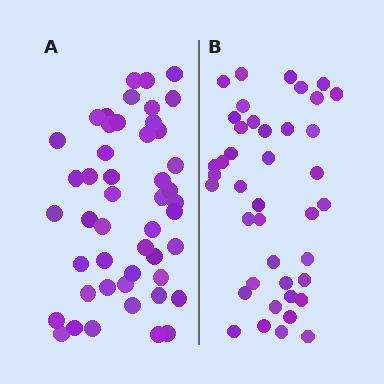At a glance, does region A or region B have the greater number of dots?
Region A (the left region) has more dots.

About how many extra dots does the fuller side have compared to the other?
Region A has roughly 8 or so more dots than region B.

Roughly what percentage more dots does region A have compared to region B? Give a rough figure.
About 15% more.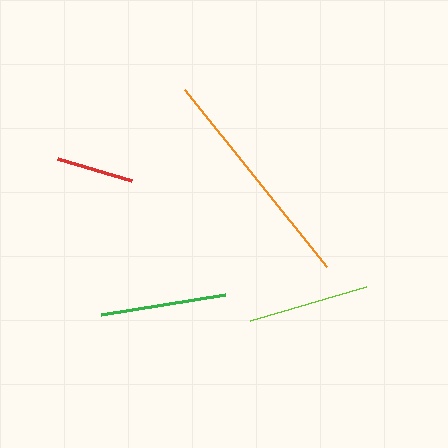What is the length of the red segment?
The red segment is approximately 77 pixels long.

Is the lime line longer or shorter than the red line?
The lime line is longer than the red line.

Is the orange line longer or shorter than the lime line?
The orange line is longer than the lime line.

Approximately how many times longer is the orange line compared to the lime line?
The orange line is approximately 1.9 times the length of the lime line.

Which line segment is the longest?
The orange line is the longest at approximately 227 pixels.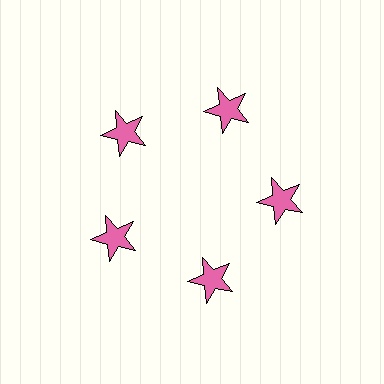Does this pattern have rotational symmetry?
Yes, this pattern has 5-fold rotational symmetry. It looks the same after rotating 72 degrees around the center.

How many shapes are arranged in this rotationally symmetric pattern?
There are 5 shapes, arranged in 5 groups of 1.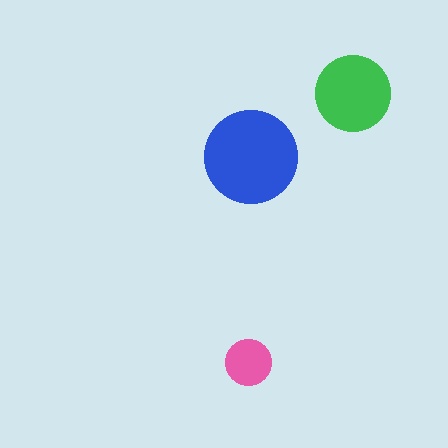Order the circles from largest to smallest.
the blue one, the green one, the pink one.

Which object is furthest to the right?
The green circle is rightmost.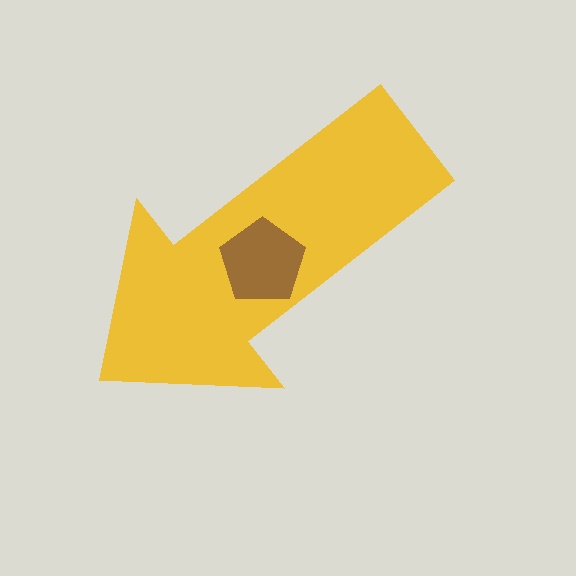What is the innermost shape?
The brown pentagon.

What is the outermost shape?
The yellow arrow.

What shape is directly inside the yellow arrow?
The brown pentagon.